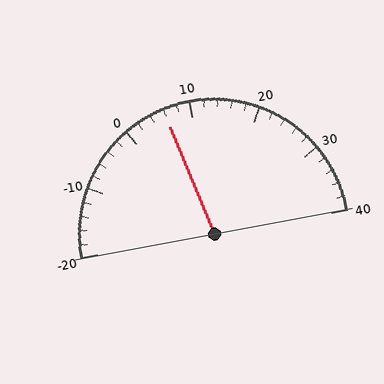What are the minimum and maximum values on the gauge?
The gauge ranges from -20 to 40.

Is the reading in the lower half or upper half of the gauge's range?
The reading is in the lower half of the range (-20 to 40).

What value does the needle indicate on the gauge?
The needle indicates approximately 6.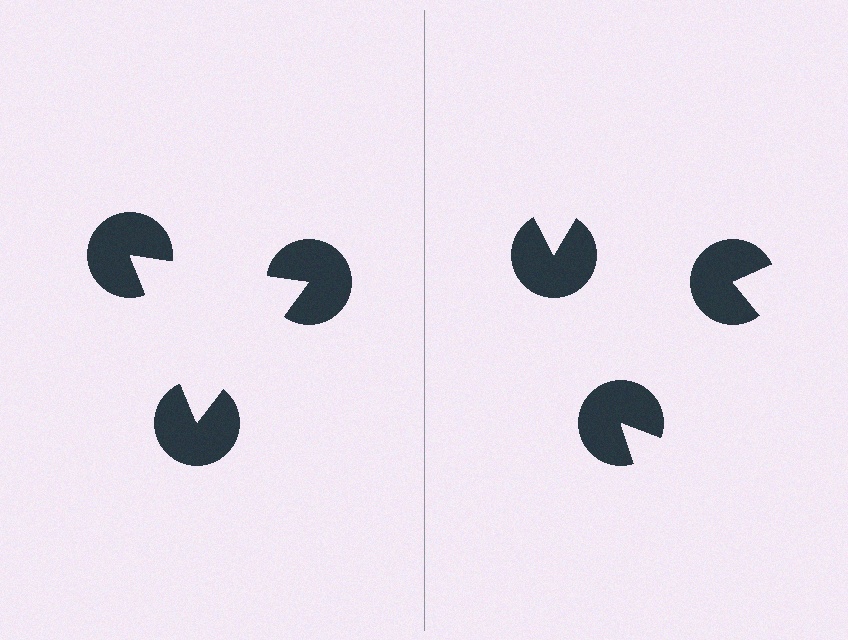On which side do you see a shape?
An illusory triangle appears on the left side. On the right side the wedge cuts are rotated, so no coherent shape forms.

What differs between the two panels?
The pac-man discs are positioned identically on both sides; only the wedge orientations differ. On the left they align to a triangle; on the right they are misaligned.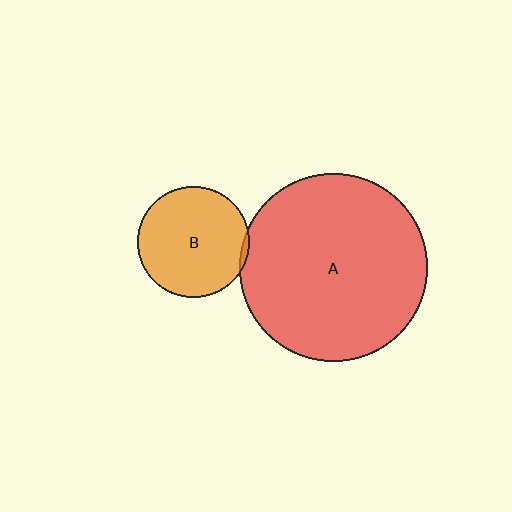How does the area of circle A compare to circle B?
Approximately 2.9 times.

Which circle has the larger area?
Circle A (red).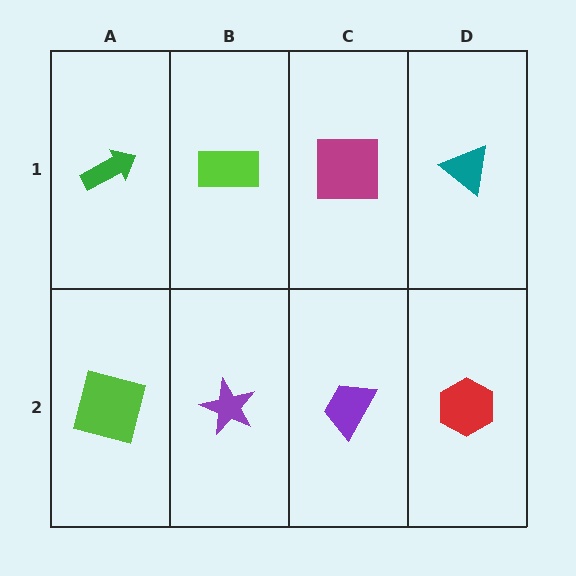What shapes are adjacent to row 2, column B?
A lime rectangle (row 1, column B), a lime square (row 2, column A), a purple trapezoid (row 2, column C).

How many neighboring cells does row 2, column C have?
3.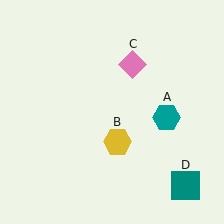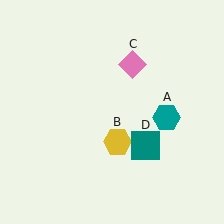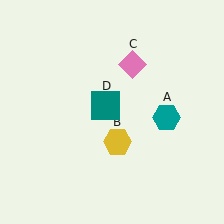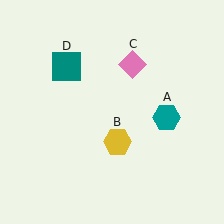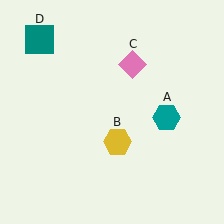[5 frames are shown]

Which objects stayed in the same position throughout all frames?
Teal hexagon (object A) and yellow hexagon (object B) and pink diamond (object C) remained stationary.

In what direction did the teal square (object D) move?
The teal square (object D) moved up and to the left.